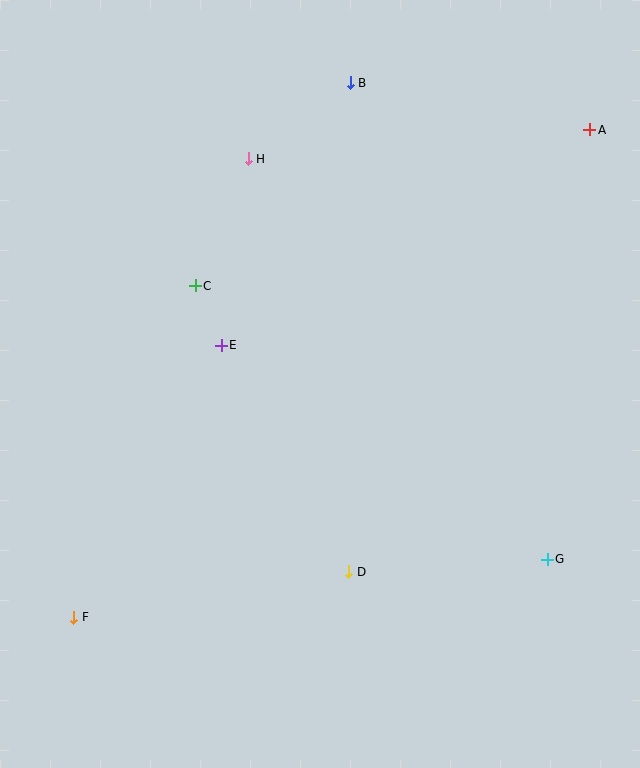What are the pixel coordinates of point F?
Point F is at (74, 617).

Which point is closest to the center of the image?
Point E at (221, 346) is closest to the center.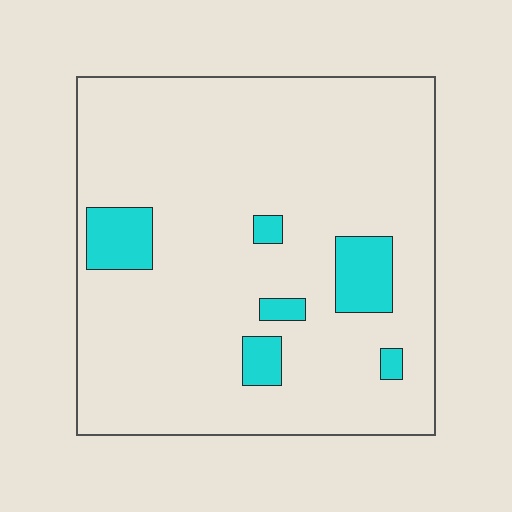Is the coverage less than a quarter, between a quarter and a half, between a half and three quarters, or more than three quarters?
Less than a quarter.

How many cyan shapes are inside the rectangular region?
6.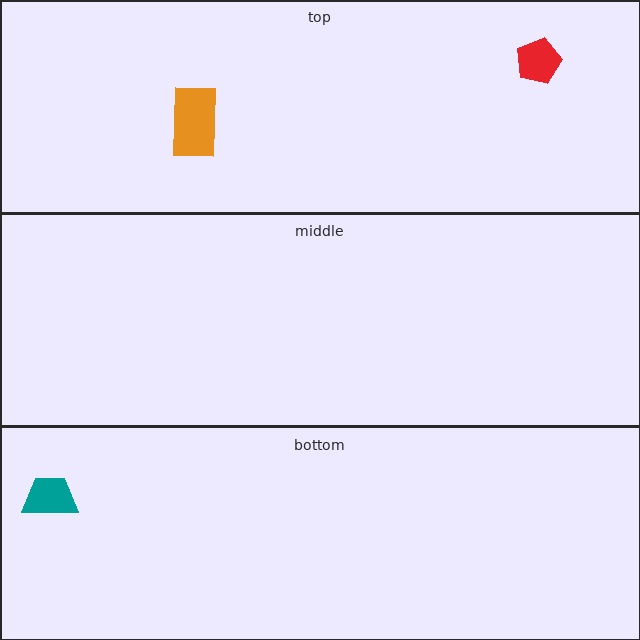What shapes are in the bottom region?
The teal trapezoid.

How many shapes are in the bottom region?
1.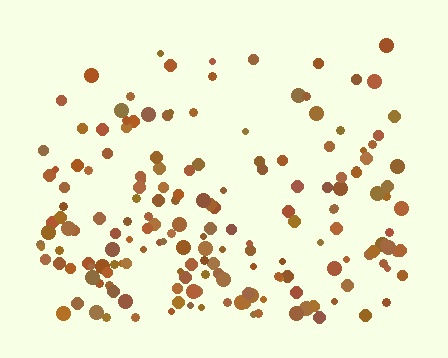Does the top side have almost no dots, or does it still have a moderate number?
Still a moderate number, just noticeably fewer than the bottom.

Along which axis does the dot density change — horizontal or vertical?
Vertical.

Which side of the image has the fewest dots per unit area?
The top.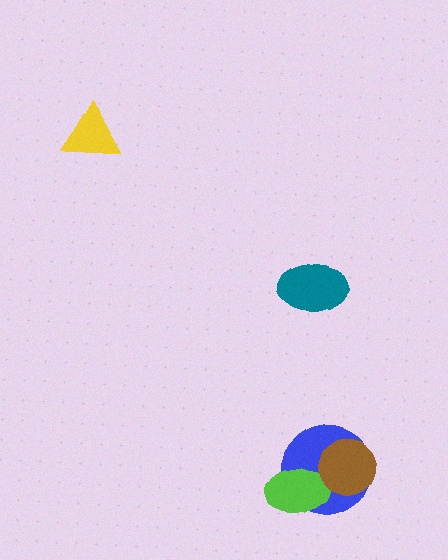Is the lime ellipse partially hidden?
Yes, it is partially covered by another shape.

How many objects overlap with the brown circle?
2 objects overlap with the brown circle.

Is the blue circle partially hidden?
Yes, it is partially covered by another shape.